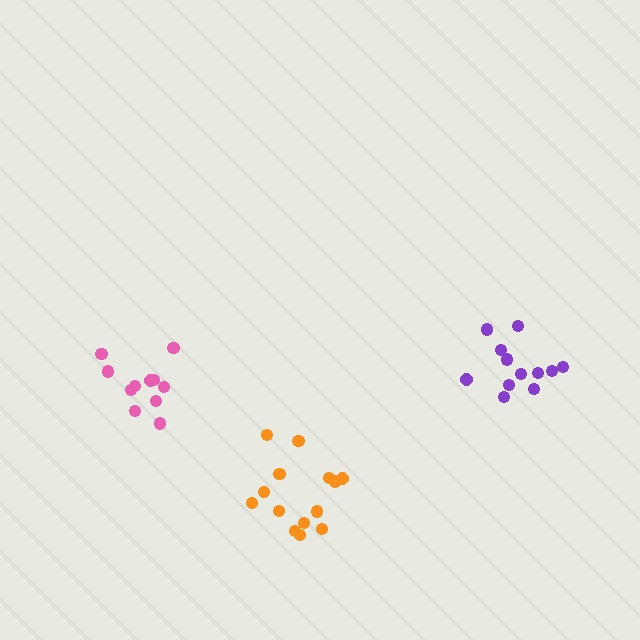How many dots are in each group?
Group 1: 11 dots, Group 2: 12 dots, Group 3: 14 dots (37 total).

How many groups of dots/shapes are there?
There are 3 groups.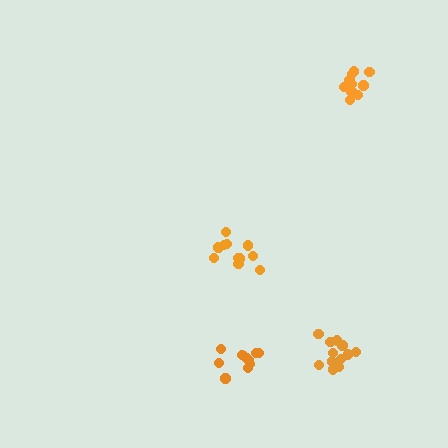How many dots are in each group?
Group 1: 11 dots, Group 2: 13 dots, Group 3: 11 dots, Group 4: 11 dots (46 total).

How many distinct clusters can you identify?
There are 4 distinct clusters.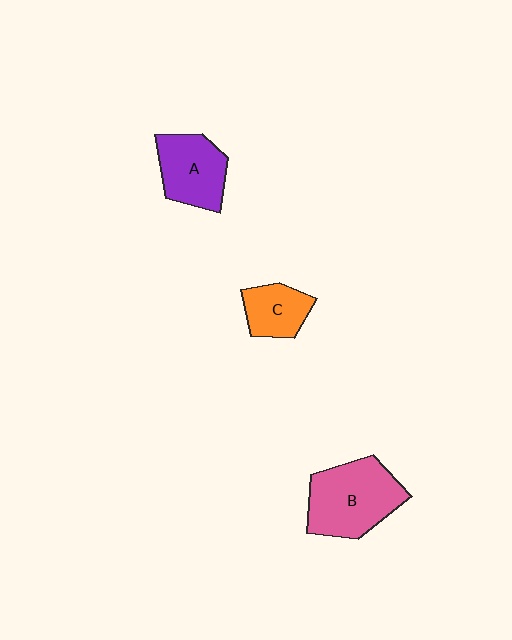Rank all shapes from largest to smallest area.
From largest to smallest: B (pink), A (purple), C (orange).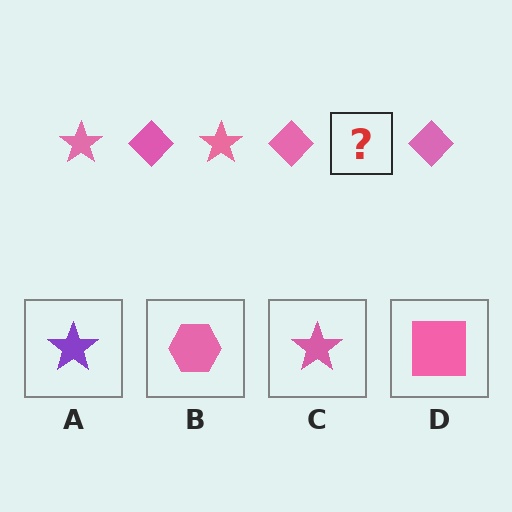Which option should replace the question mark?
Option C.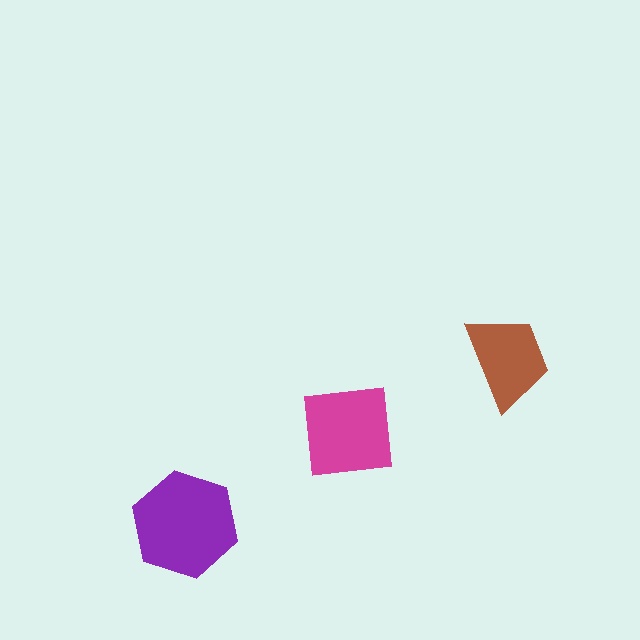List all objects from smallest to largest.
The brown trapezoid, the magenta square, the purple hexagon.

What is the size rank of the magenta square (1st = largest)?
2nd.